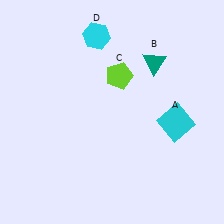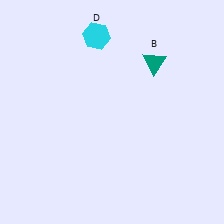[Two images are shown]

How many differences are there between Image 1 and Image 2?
There are 2 differences between the two images.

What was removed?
The lime pentagon (C), the cyan square (A) were removed in Image 2.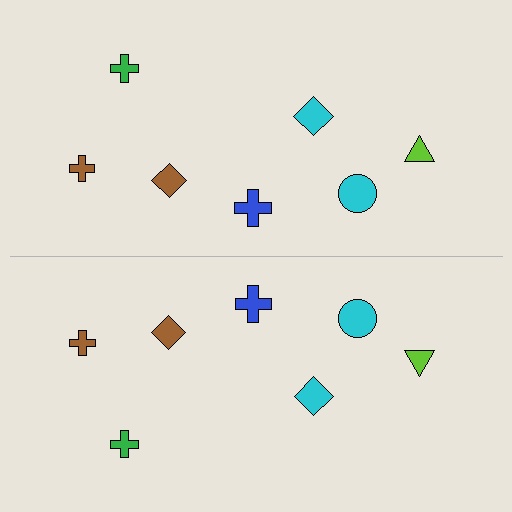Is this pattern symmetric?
Yes, this pattern has bilateral (reflection) symmetry.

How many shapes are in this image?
There are 14 shapes in this image.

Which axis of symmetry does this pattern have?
The pattern has a horizontal axis of symmetry running through the center of the image.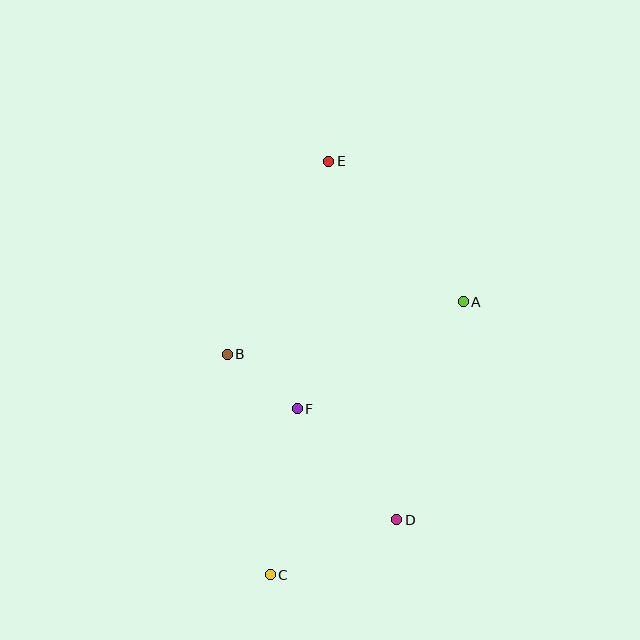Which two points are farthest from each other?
Points C and E are farthest from each other.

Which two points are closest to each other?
Points B and F are closest to each other.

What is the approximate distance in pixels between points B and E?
The distance between B and E is approximately 218 pixels.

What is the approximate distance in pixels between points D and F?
The distance between D and F is approximately 149 pixels.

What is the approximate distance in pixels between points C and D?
The distance between C and D is approximately 138 pixels.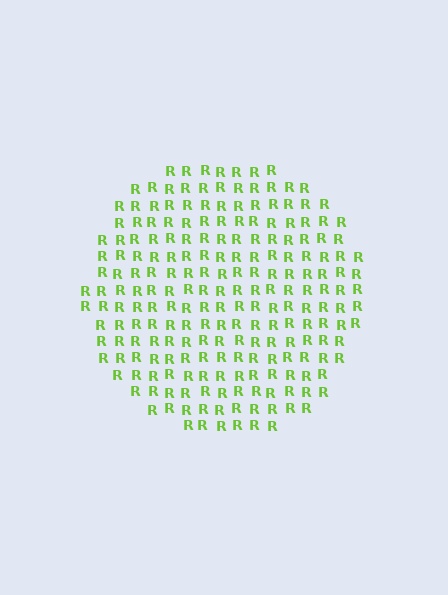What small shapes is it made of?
It is made of small letter R's.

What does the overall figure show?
The overall figure shows a circle.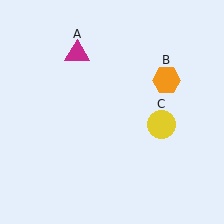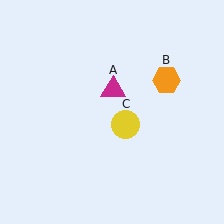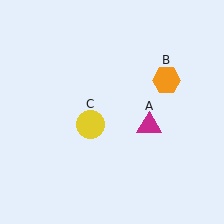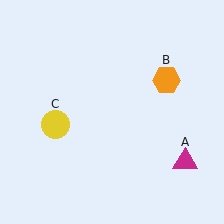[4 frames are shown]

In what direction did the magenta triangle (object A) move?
The magenta triangle (object A) moved down and to the right.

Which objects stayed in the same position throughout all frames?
Orange hexagon (object B) remained stationary.